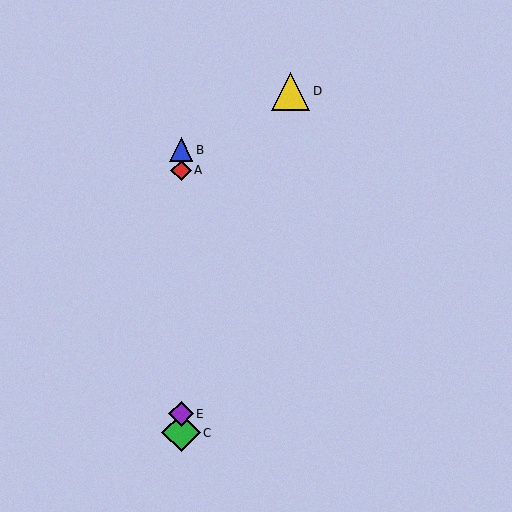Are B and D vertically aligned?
No, B is at x≈181 and D is at x≈291.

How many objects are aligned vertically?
4 objects (A, B, C, E) are aligned vertically.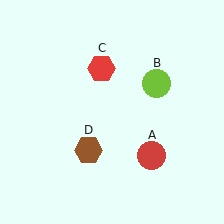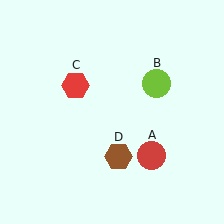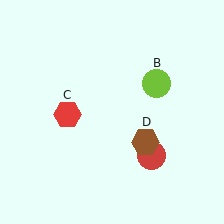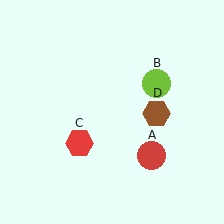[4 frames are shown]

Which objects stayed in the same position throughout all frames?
Red circle (object A) and lime circle (object B) remained stationary.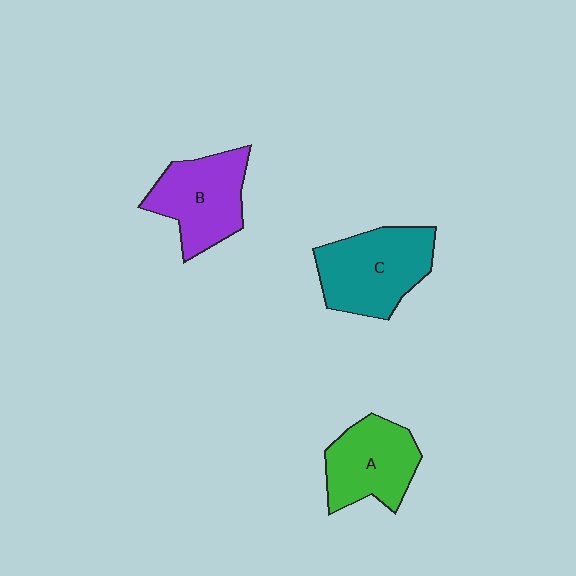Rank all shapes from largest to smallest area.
From largest to smallest: C (teal), B (purple), A (green).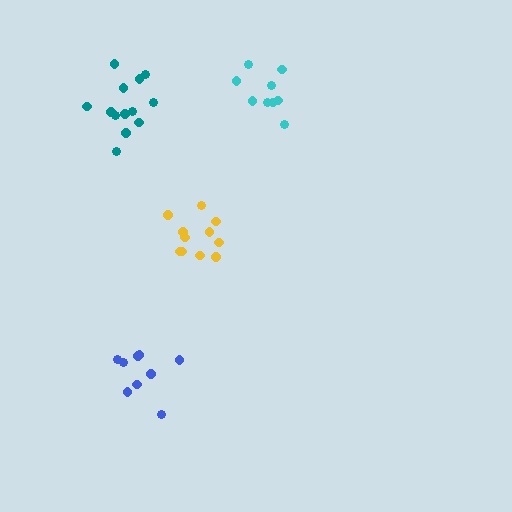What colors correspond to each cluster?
The clusters are colored: yellow, blue, teal, cyan.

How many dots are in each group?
Group 1: 11 dots, Group 2: 9 dots, Group 3: 13 dots, Group 4: 9 dots (42 total).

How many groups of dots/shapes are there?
There are 4 groups.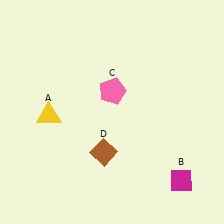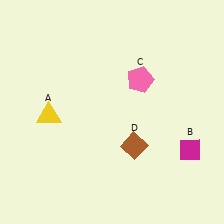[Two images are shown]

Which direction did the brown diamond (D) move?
The brown diamond (D) moved right.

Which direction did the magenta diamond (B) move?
The magenta diamond (B) moved up.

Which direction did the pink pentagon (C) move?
The pink pentagon (C) moved right.